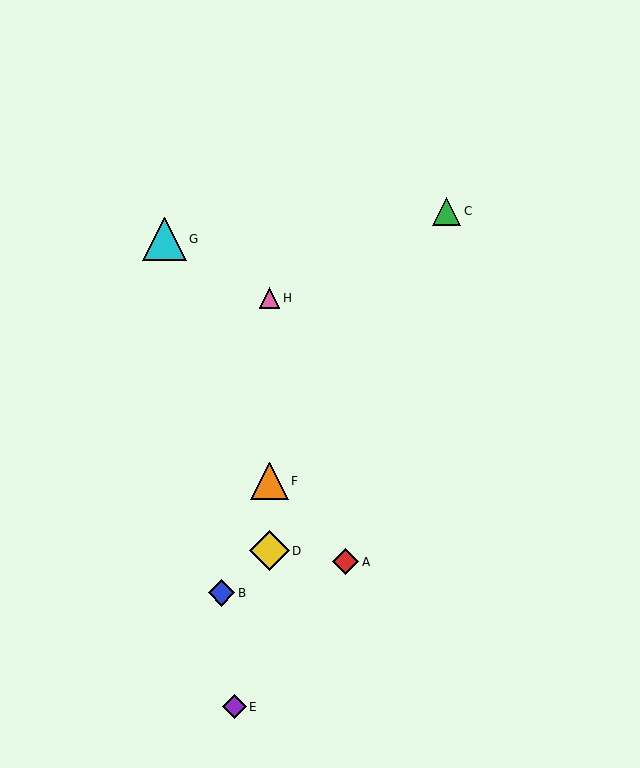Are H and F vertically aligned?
Yes, both are at x≈270.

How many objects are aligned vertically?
3 objects (D, F, H) are aligned vertically.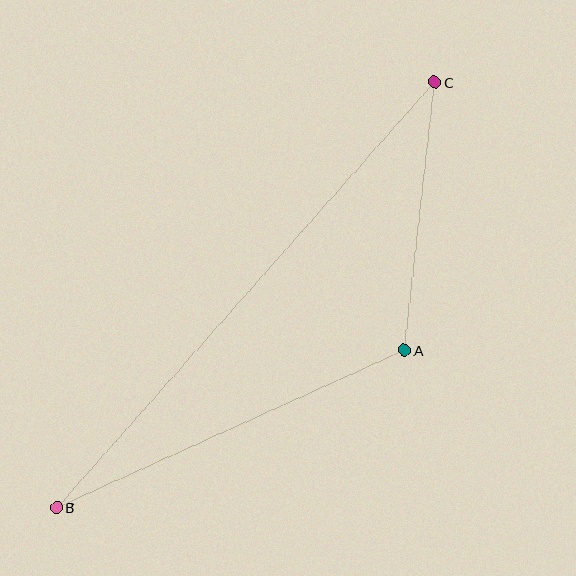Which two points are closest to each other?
Points A and C are closest to each other.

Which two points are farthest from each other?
Points B and C are farthest from each other.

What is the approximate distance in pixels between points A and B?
The distance between A and B is approximately 382 pixels.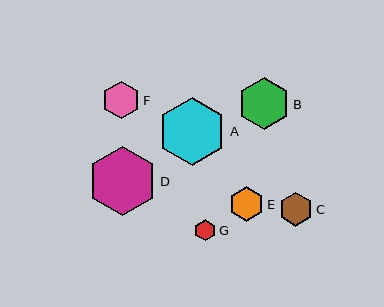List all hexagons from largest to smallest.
From largest to smallest: D, A, B, F, E, C, G.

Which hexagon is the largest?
Hexagon D is the largest with a size of approximately 69 pixels.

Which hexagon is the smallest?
Hexagon G is the smallest with a size of approximately 21 pixels.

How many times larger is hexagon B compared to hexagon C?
Hexagon B is approximately 1.5 times the size of hexagon C.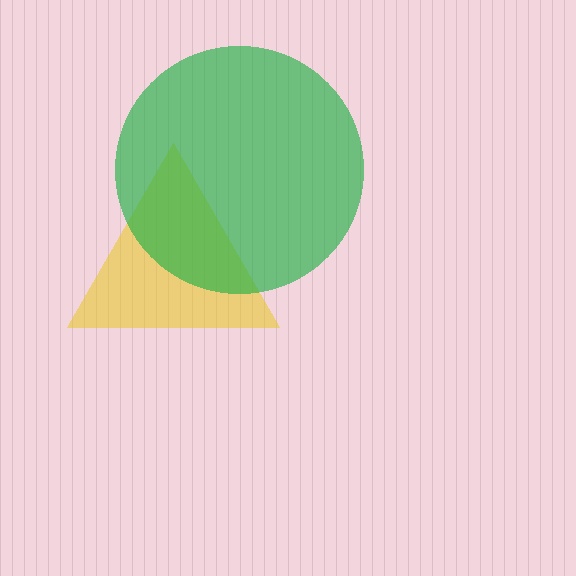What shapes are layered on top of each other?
The layered shapes are: a yellow triangle, a green circle.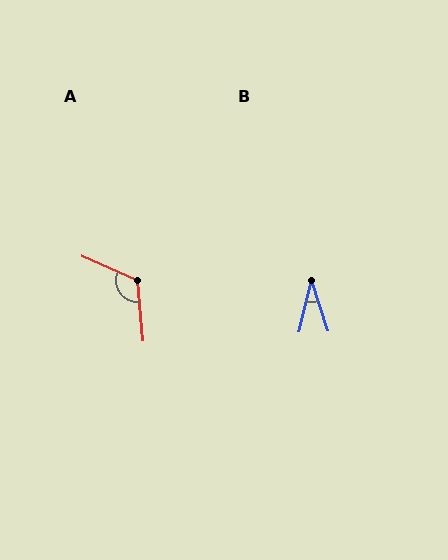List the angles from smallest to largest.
B (32°), A (119°).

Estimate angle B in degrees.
Approximately 32 degrees.